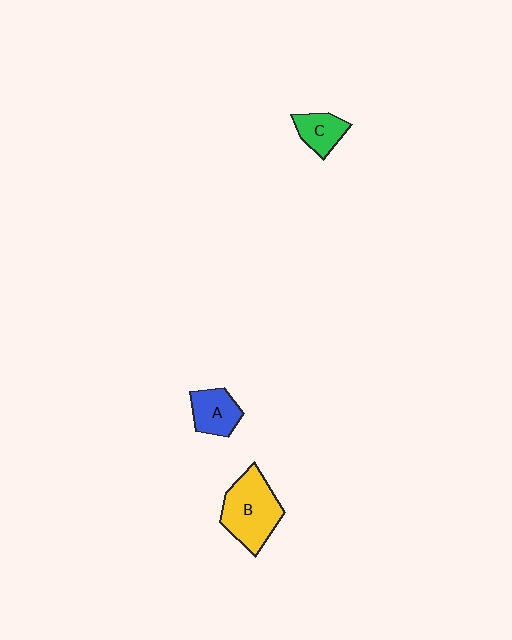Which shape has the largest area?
Shape B (yellow).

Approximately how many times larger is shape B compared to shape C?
Approximately 2.1 times.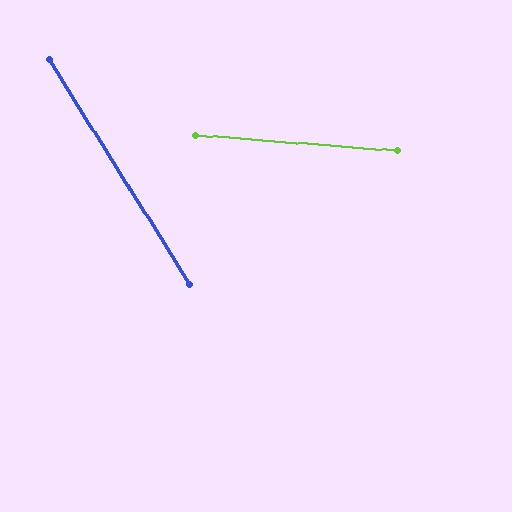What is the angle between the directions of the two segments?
Approximately 53 degrees.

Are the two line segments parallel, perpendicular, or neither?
Neither parallel nor perpendicular — they differ by about 53°.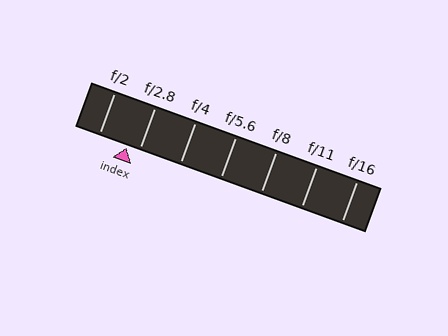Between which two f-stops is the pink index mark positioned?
The index mark is between f/2 and f/2.8.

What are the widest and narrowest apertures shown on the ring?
The widest aperture shown is f/2 and the narrowest is f/16.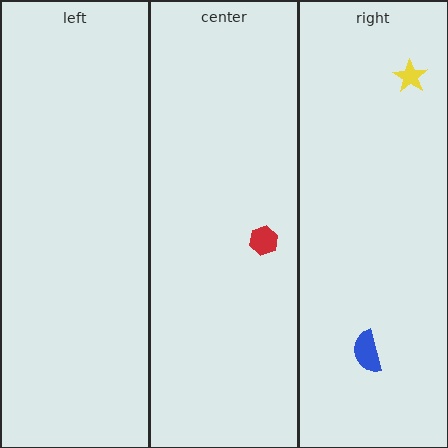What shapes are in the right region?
The blue semicircle, the yellow star.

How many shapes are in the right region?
2.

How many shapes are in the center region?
1.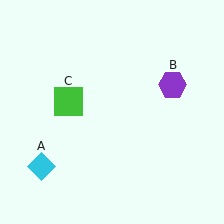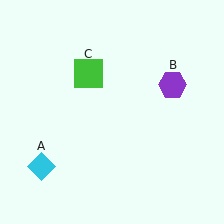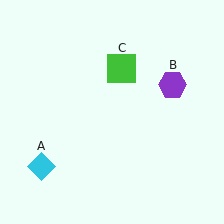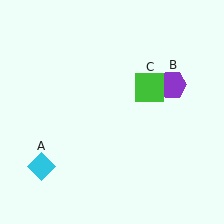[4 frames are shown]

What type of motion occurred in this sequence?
The green square (object C) rotated clockwise around the center of the scene.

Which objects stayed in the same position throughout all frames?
Cyan diamond (object A) and purple hexagon (object B) remained stationary.